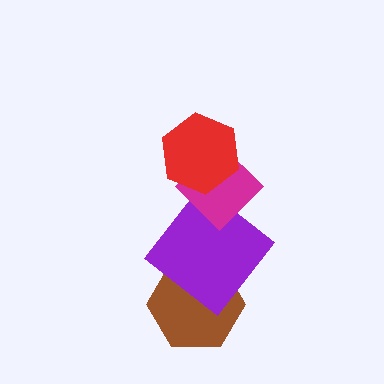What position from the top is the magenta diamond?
The magenta diamond is 2nd from the top.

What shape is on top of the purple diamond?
The magenta diamond is on top of the purple diamond.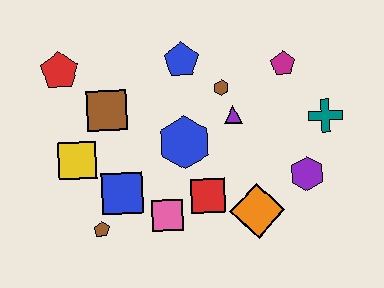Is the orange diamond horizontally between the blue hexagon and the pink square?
No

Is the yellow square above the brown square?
No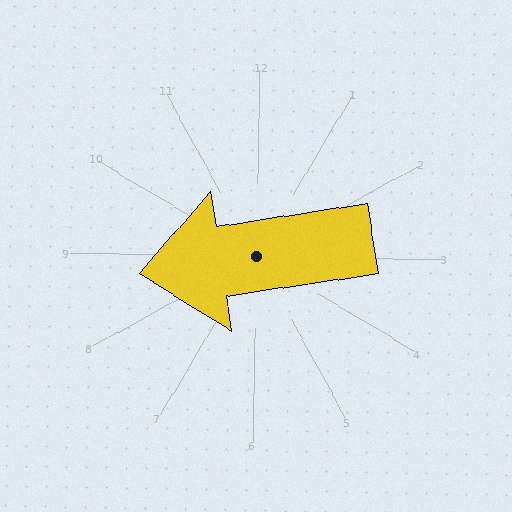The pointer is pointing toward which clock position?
Roughly 9 o'clock.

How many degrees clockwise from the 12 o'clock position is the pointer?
Approximately 260 degrees.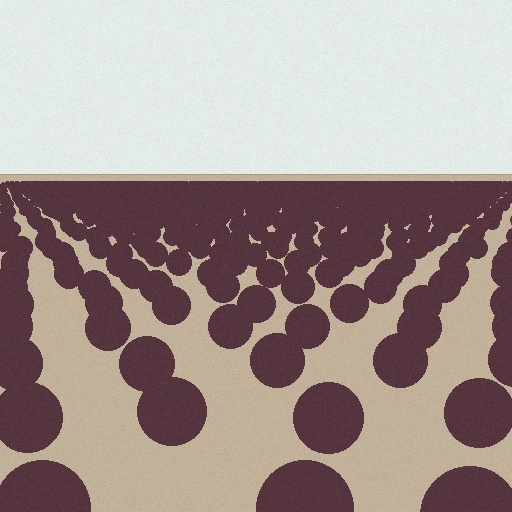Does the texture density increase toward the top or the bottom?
Density increases toward the top.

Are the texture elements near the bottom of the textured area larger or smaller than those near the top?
Larger. Near the bottom, elements are closer to the viewer and appear at a bigger on-screen size.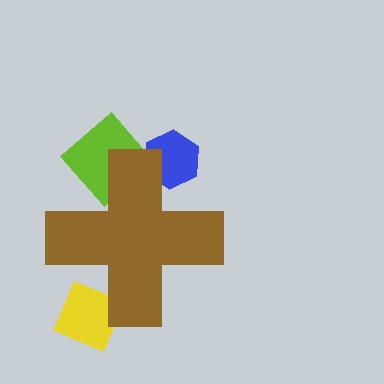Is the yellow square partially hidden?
Yes, the yellow square is partially hidden behind the brown cross.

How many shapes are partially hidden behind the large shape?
3 shapes are partially hidden.